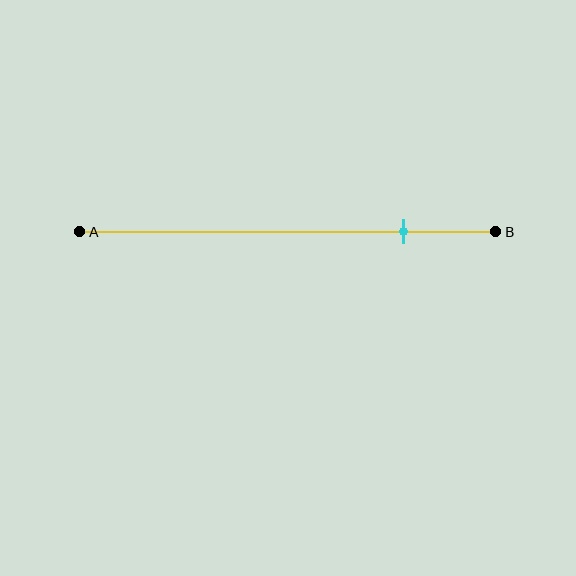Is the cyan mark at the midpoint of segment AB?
No, the mark is at about 80% from A, not at the 50% midpoint.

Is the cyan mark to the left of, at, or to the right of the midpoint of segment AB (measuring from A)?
The cyan mark is to the right of the midpoint of segment AB.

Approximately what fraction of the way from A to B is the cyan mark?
The cyan mark is approximately 80% of the way from A to B.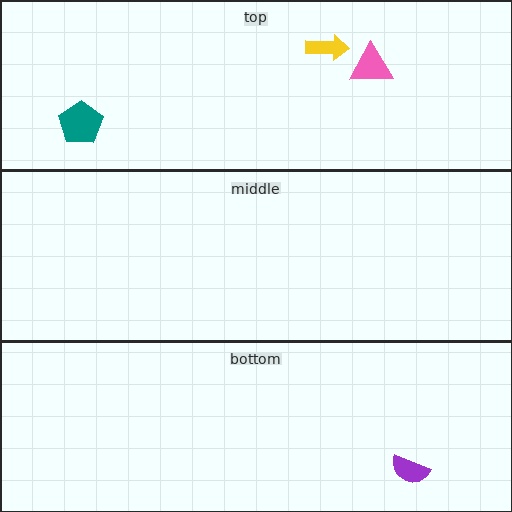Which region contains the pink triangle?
The top region.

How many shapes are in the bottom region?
1.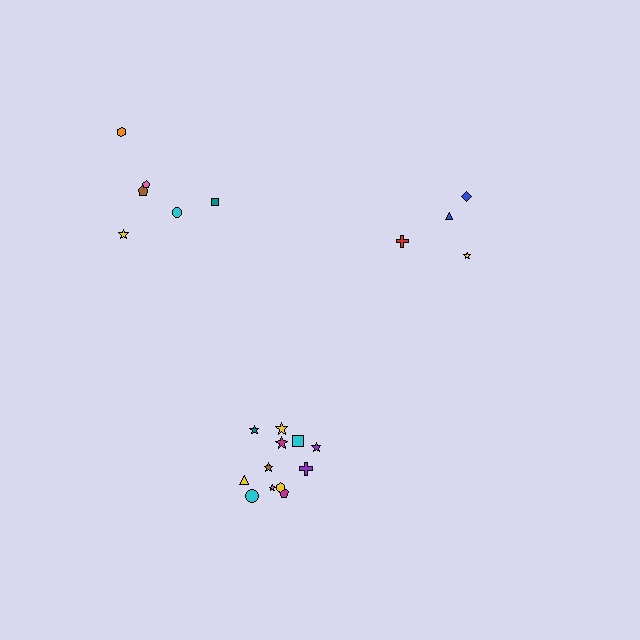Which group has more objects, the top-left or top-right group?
The top-left group.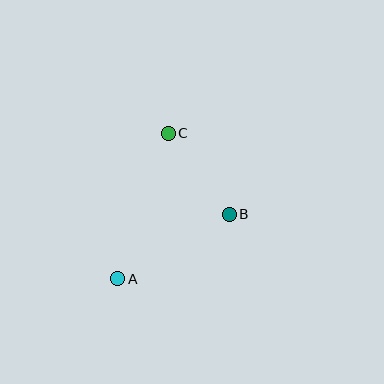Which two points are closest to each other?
Points B and C are closest to each other.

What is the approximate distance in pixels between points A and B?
The distance between A and B is approximately 129 pixels.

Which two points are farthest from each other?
Points A and C are farthest from each other.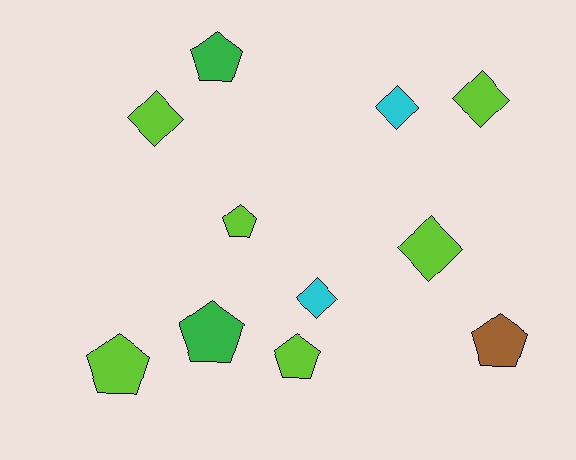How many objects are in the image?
There are 11 objects.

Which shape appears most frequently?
Pentagon, with 6 objects.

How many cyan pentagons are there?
There are no cyan pentagons.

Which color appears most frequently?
Lime, with 6 objects.